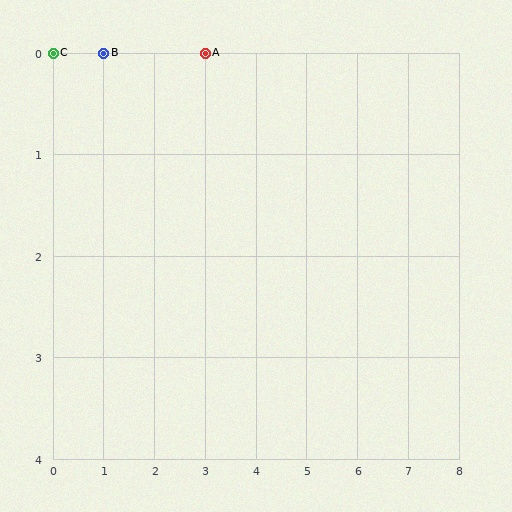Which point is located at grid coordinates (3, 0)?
Point A is at (3, 0).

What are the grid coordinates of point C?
Point C is at grid coordinates (0, 0).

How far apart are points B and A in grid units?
Points B and A are 2 columns apart.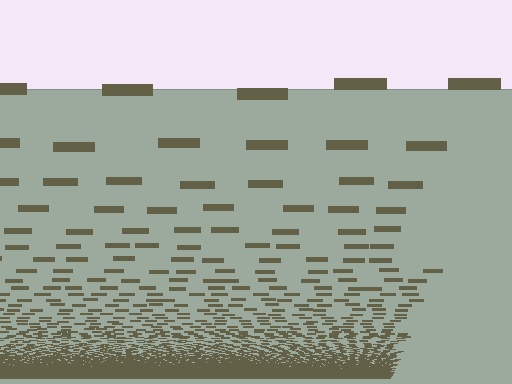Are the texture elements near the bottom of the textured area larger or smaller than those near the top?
Smaller. The gradient is inverted — elements near the bottom are smaller and denser.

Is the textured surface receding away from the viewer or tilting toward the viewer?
The surface appears to tilt toward the viewer. Texture elements get larger and sparser toward the top.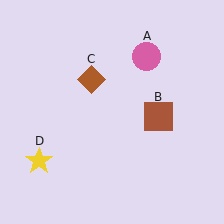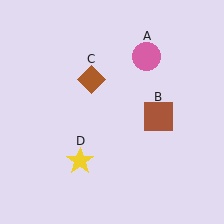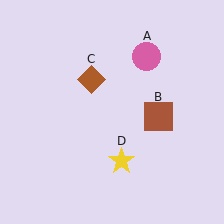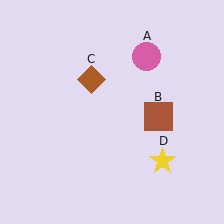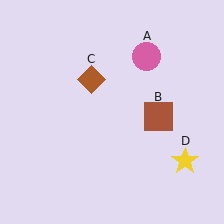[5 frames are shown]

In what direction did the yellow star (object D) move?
The yellow star (object D) moved right.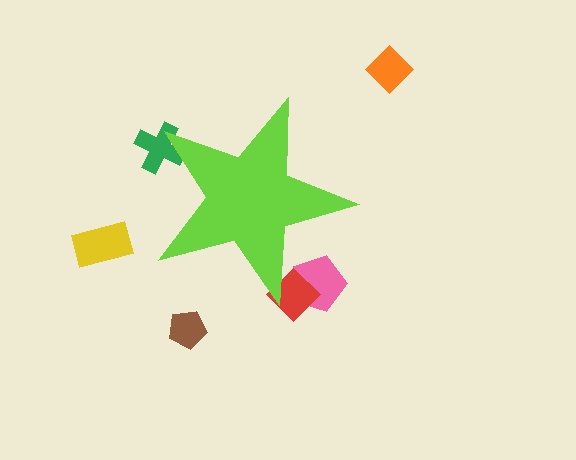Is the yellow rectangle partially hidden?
No, the yellow rectangle is fully visible.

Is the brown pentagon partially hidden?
No, the brown pentagon is fully visible.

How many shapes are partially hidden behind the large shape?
3 shapes are partially hidden.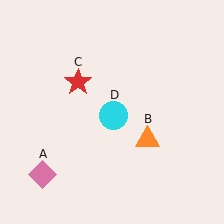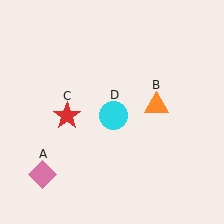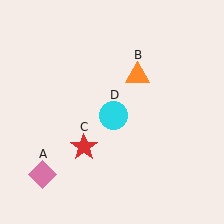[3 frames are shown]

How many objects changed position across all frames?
2 objects changed position: orange triangle (object B), red star (object C).